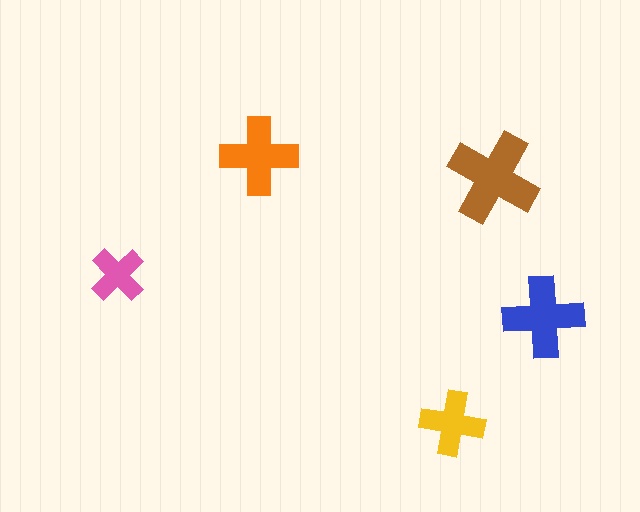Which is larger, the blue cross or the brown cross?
The brown one.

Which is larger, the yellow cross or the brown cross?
The brown one.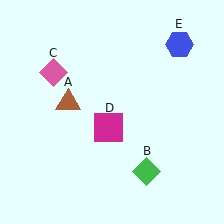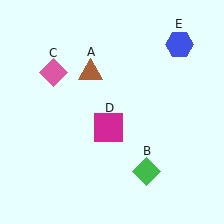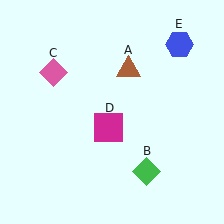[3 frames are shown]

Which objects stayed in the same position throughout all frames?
Green diamond (object B) and pink diamond (object C) and magenta square (object D) and blue hexagon (object E) remained stationary.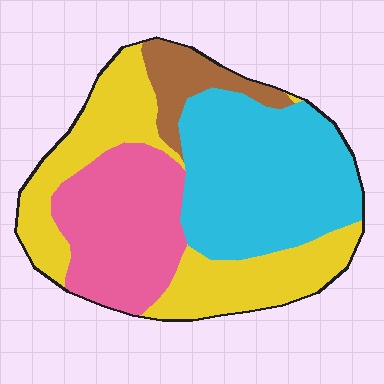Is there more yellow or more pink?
Yellow.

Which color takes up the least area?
Brown, at roughly 10%.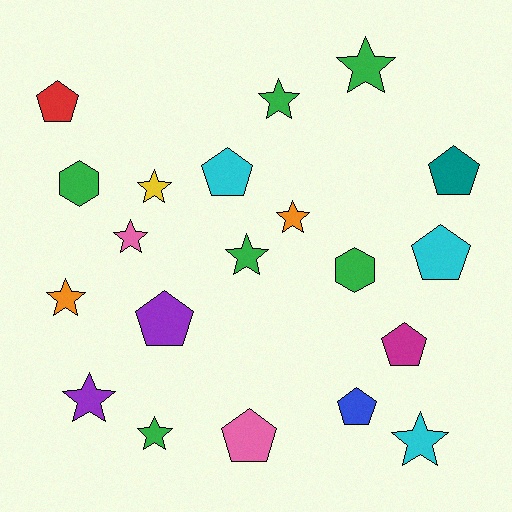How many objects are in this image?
There are 20 objects.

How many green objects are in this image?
There are 6 green objects.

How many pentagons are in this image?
There are 8 pentagons.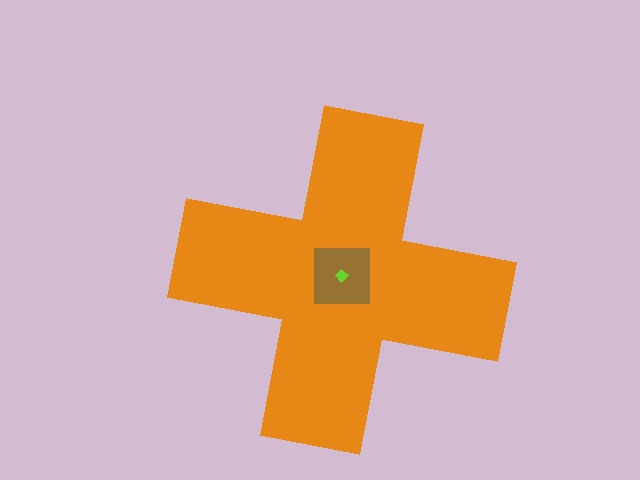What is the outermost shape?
The orange cross.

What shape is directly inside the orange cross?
The brown square.